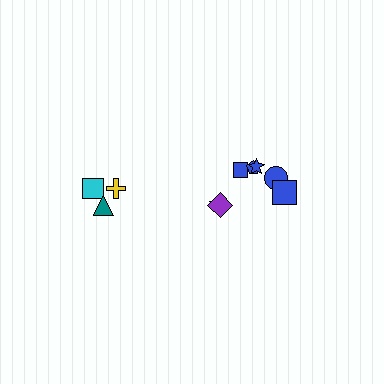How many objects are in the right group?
There are 7 objects.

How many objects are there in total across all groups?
There are 10 objects.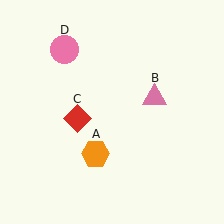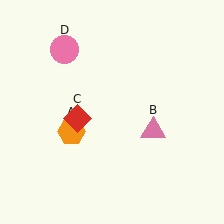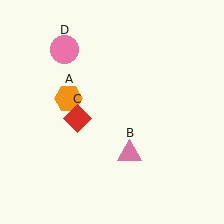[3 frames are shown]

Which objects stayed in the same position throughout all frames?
Red diamond (object C) and pink circle (object D) remained stationary.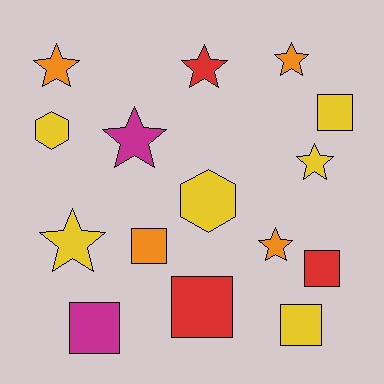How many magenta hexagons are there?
There are no magenta hexagons.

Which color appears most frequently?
Yellow, with 6 objects.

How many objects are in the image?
There are 15 objects.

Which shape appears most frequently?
Star, with 7 objects.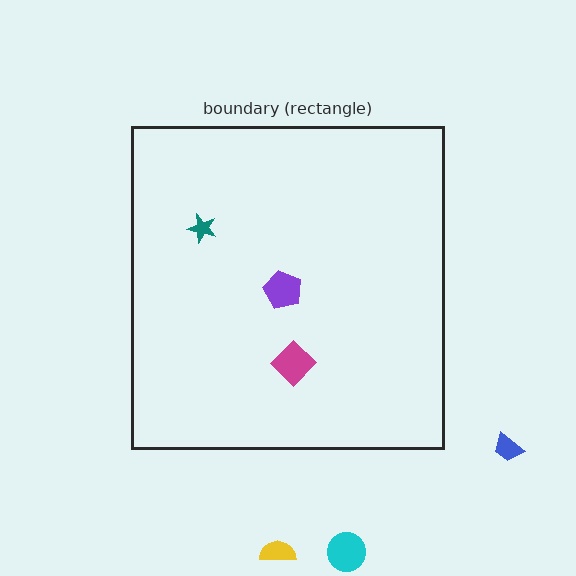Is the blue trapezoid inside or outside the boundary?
Outside.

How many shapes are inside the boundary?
3 inside, 3 outside.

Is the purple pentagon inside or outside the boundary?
Inside.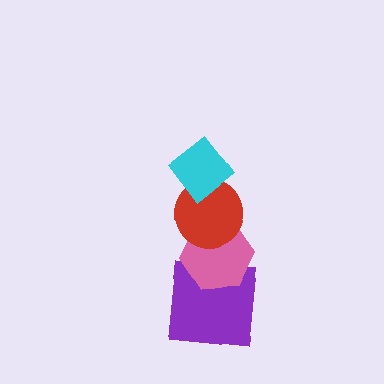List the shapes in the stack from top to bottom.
From top to bottom: the cyan diamond, the red circle, the pink hexagon, the purple square.